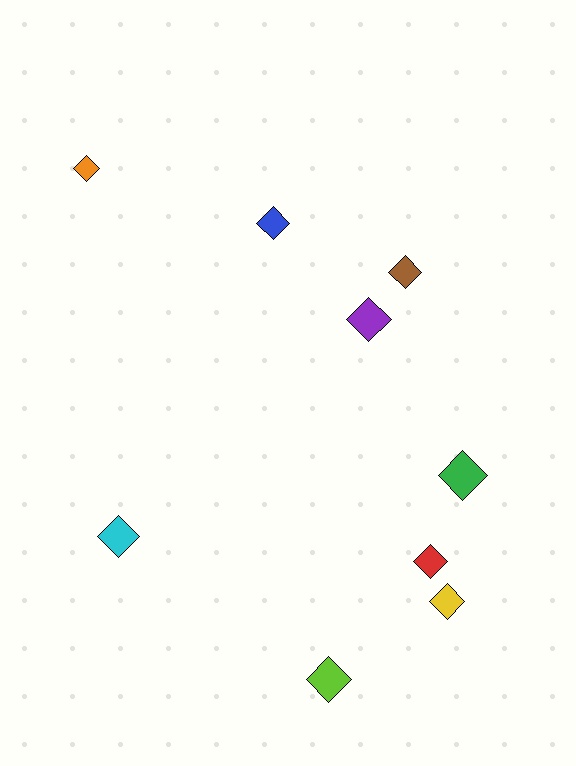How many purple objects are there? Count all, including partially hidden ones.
There is 1 purple object.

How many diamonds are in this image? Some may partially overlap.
There are 9 diamonds.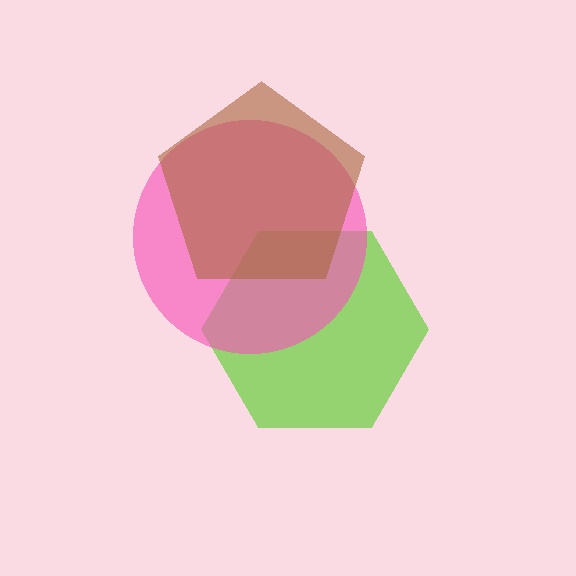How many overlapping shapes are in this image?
There are 3 overlapping shapes in the image.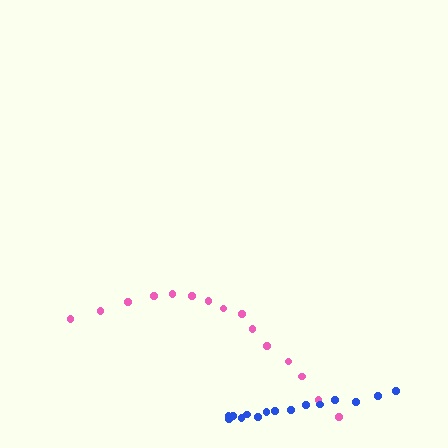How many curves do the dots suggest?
There are 2 distinct paths.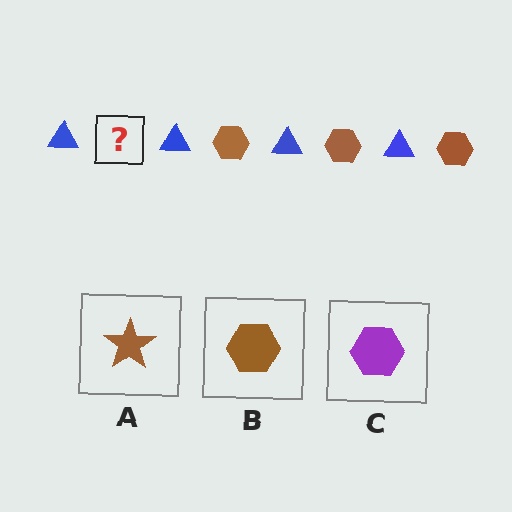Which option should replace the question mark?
Option B.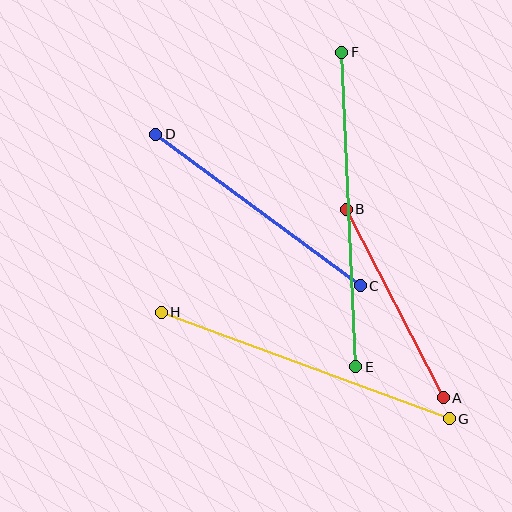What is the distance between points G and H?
The distance is approximately 307 pixels.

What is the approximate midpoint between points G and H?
The midpoint is at approximately (305, 365) pixels.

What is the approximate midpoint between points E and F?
The midpoint is at approximately (349, 209) pixels.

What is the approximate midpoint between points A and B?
The midpoint is at approximately (395, 303) pixels.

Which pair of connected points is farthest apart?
Points E and F are farthest apart.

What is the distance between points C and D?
The distance is approximately 255 pixels.